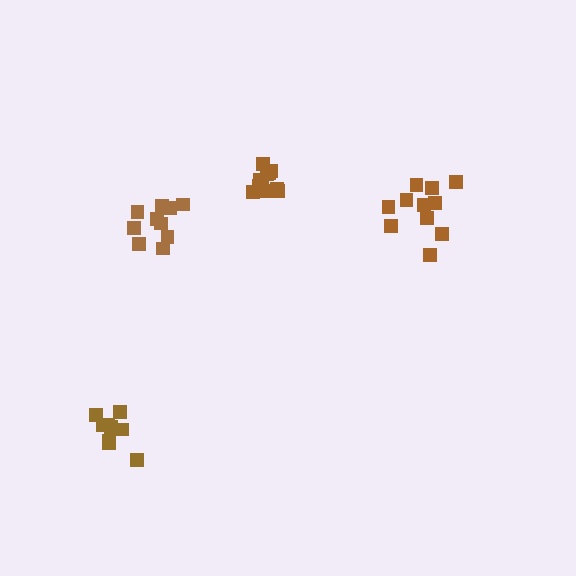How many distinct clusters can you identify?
There are 4 distinct clusters.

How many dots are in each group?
Group 1: 10 dots, Group 2: 11 dots, Group 3: 11 dots, Group 4: 9 dots (41 total).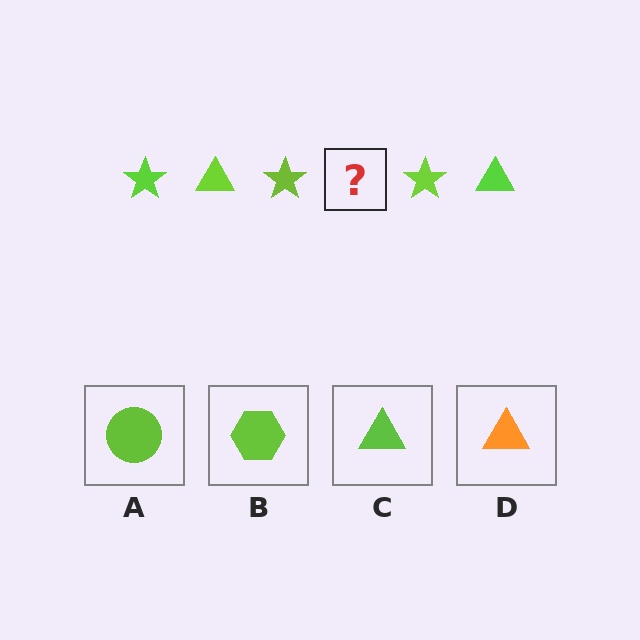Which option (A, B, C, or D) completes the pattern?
C.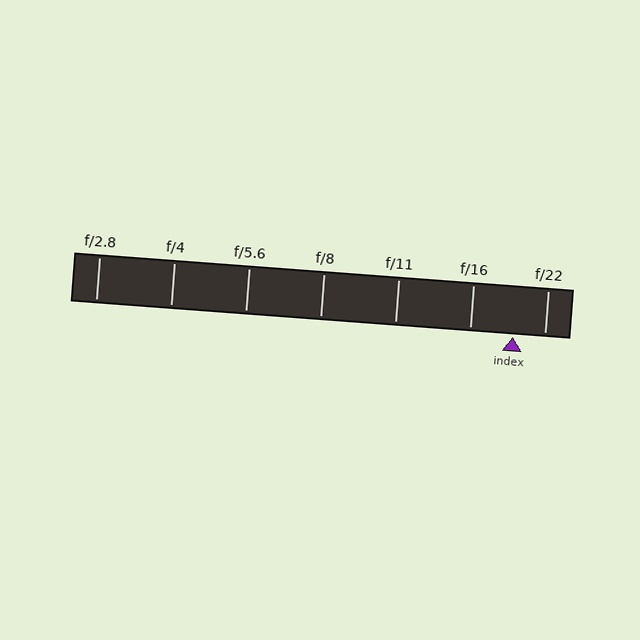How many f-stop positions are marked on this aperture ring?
There are 7 f-stop positions marked.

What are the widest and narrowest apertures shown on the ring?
The widest aperture shown is f/2.8 and the narrowest is f/22.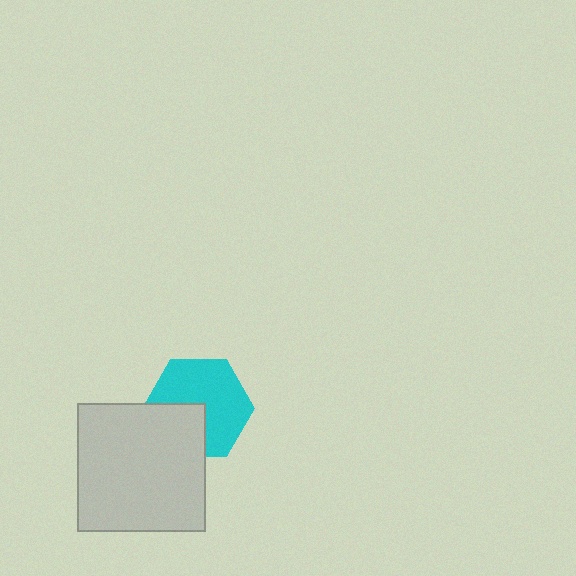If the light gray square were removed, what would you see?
You would see the complete cyan hexagon.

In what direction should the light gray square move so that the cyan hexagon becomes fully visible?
The light gray square should move toward the lower-left. That is the shortest direction to clear the overlap and leave the cyan hexagon fully visible.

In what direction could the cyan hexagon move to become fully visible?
The cyan hexagon could move toward the upper-right. That would shift it out from behind the light gray square entirely.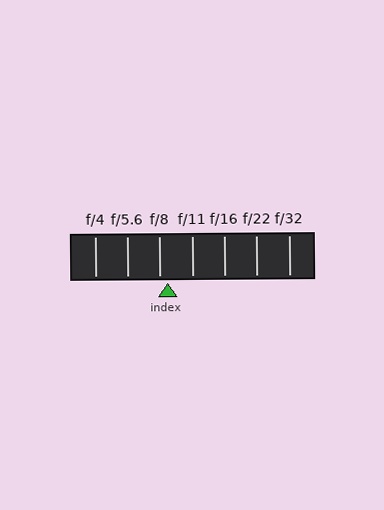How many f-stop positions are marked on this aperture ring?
There are 7 f-stop positions marked.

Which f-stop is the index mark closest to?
The index mark is closest to f/8.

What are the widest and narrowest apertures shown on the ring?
The widest aperture shown is f/4 and the narrowest is f/32.